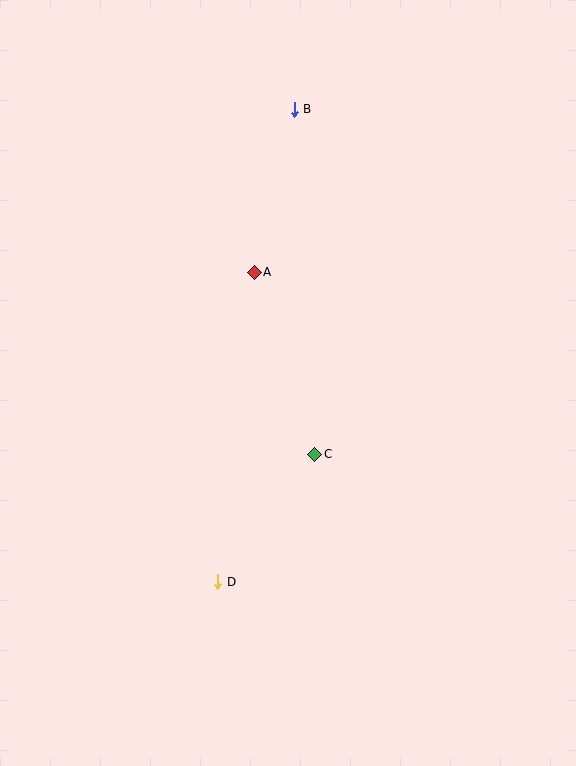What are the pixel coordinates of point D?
Point D is at (218, 582).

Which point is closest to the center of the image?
Point C at (315, 454) is closest to the center.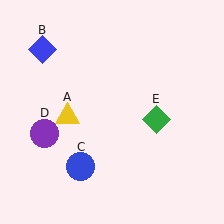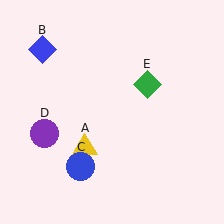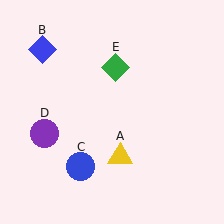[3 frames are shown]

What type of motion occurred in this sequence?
The yellow triangle (object A), green diamond (object E) rotated counterclockwise around the center of the scene.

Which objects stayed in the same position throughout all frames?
Blue diamond (object B) and blue circle (object C) and purple circle (object D) remained stationary.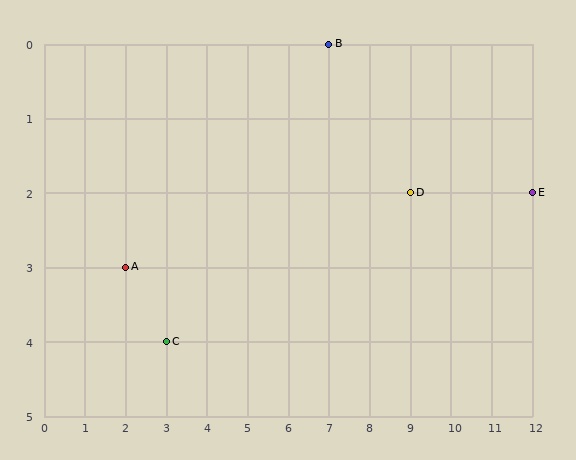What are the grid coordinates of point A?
Point A is at grid coordinates (2, 3).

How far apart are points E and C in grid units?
Points E and C are 9 columns and 2 rows apart (about 9.2 grid units diagonally).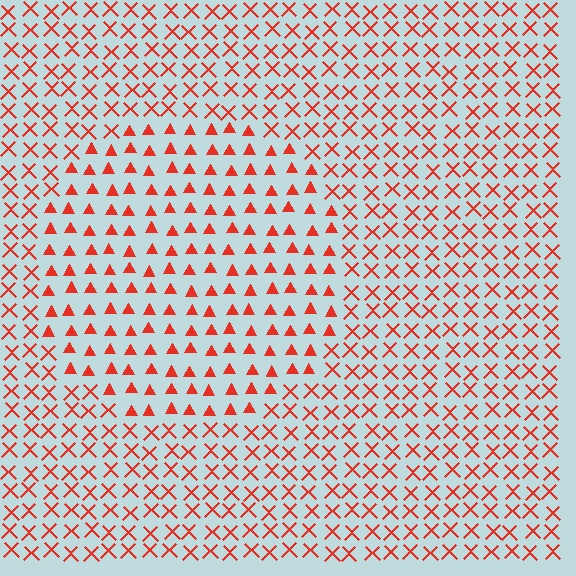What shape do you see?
I see a circle.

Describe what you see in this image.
The image is filled with small red elements arranged in a uniform grid. A circle-shaped region contains triangles, while the surrounding area contains X marks. The boundary is defined purely by the change in element shape.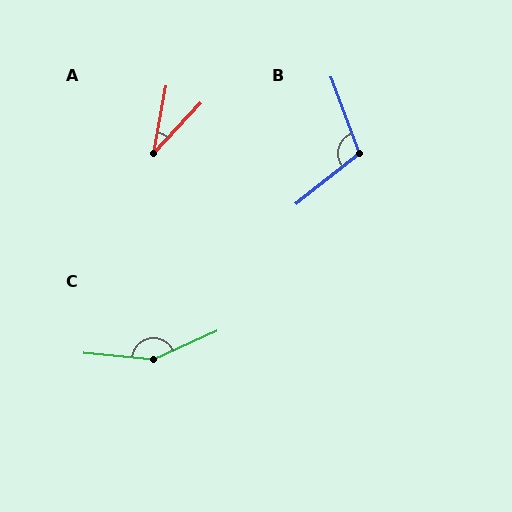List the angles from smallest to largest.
A (33°), B (108°), C (151°).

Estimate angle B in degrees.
Approximately 108 degrees.